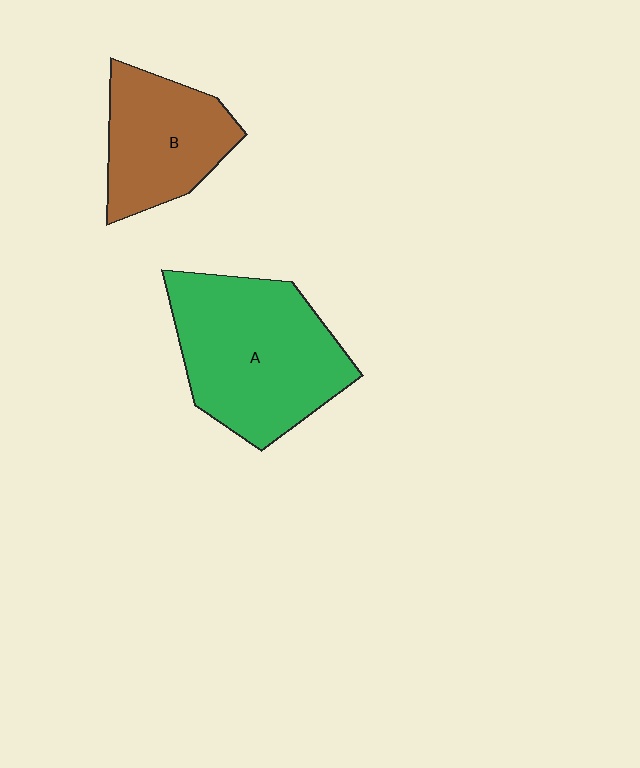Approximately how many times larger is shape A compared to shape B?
Approximately 1.5 times.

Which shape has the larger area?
Shape A (green).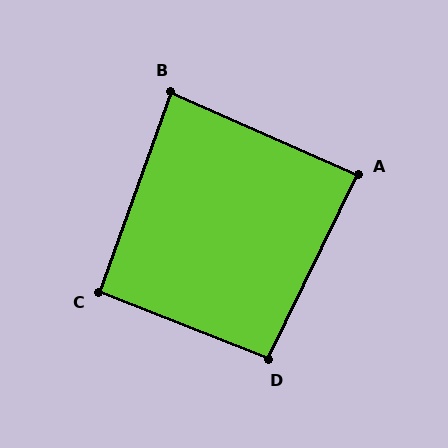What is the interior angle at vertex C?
Approximately 92 degrees (approximately right).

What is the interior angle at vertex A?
Approximately 88 degrees (approximately right).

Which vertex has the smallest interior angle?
B, at approximately 86 degrees.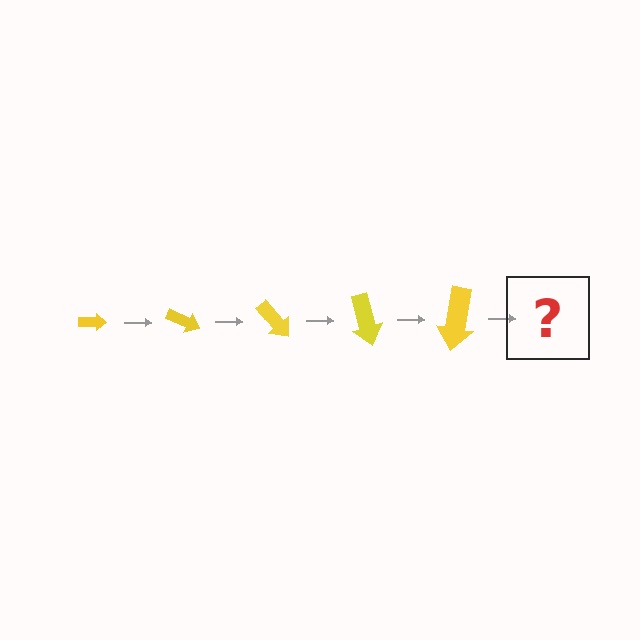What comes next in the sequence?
The next element should be an arrow, larger than the previous one and rotated 125 degrees from the start.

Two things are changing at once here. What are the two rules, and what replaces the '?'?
The two rules are that the arrow grows larger each step and it rotates 25 degrees each step. The '?' should be an arrow, larger than the previous one and rotated 125 degrees from the start.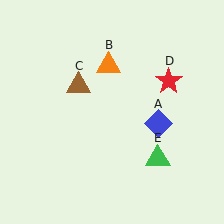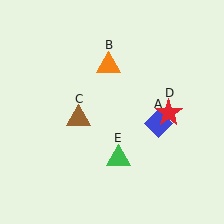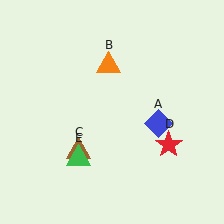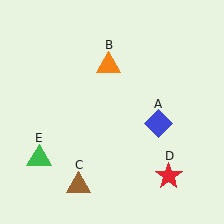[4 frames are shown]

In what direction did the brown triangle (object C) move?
The brown triangle (object C) moved down.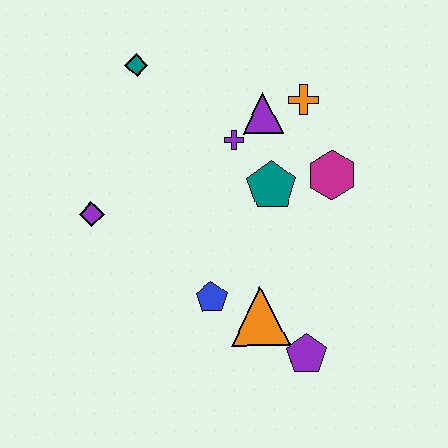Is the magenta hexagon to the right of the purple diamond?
Yes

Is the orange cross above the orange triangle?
Yes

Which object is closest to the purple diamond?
The blue pentagon is closest to the purple diamond.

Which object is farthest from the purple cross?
The purple pentagon is farthest from the purple cross.